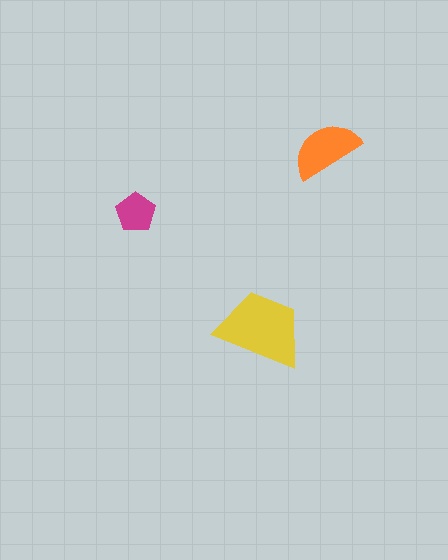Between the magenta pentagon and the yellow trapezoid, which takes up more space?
The yellow trapezoid.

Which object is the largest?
The yellow trapezoid.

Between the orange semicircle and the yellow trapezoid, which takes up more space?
The yellow trapezoid.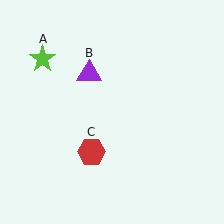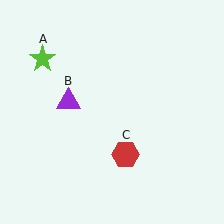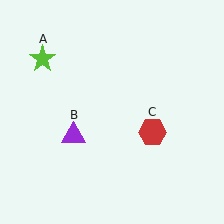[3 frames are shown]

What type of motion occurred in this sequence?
The purple triangle (object B), red hexagon (object C) rotated counterclockwise around the center of the scene.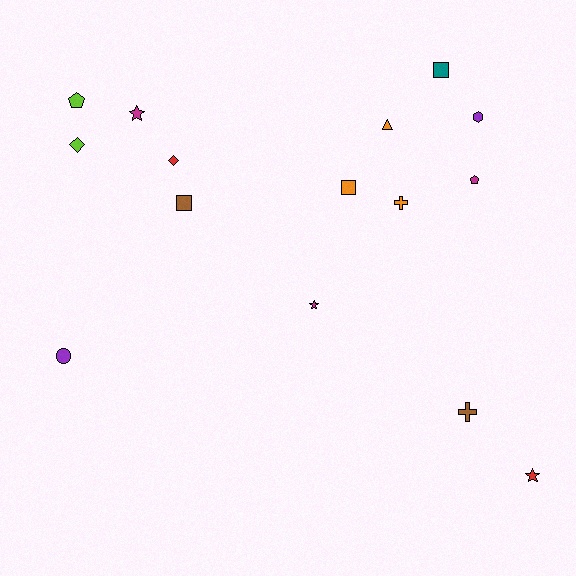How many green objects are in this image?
There are no green objects.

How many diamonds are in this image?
There are 2 diamonds.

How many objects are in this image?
There are 15 objects.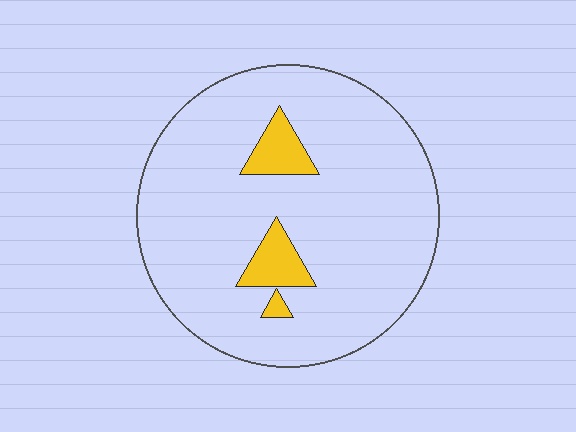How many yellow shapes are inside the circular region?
3.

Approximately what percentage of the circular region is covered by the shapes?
Approximately 10%.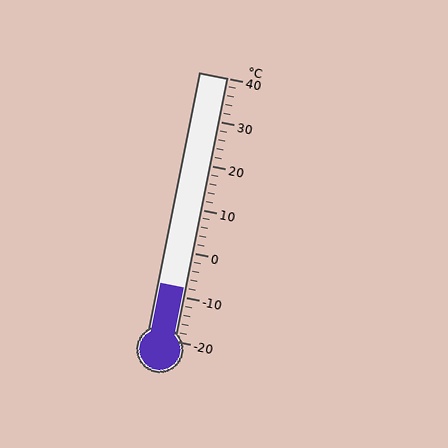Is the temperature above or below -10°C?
The temperature is above -10°C.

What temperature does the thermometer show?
The thermometer shows approximately -8°C.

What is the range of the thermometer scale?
The thermometer scale ranges from -20°C to 40°C.